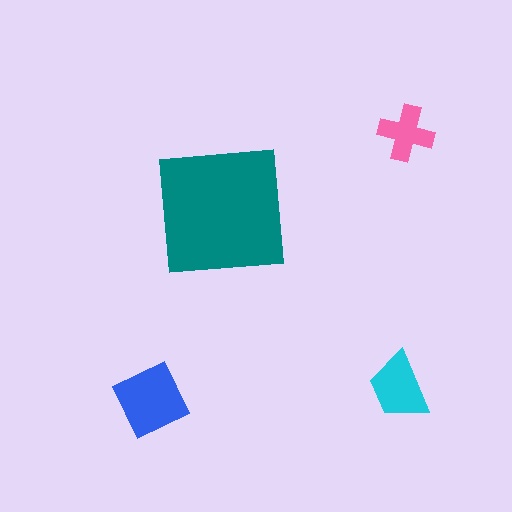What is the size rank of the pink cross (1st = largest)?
4th.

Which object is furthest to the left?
The blue diamond is leftmost.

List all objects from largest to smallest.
The teal square, the blue diamond, the cyan trapezoid, the pink cross.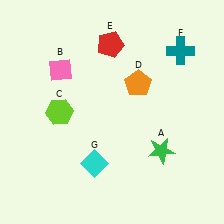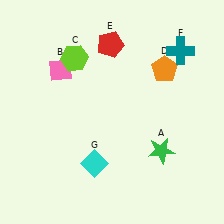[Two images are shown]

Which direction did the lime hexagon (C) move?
The lime hexagon (C) moved up.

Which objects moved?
The objects that moved are: the lime hexagon (C), the orange pentagon (D).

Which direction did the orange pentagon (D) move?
The orange pentagon (D) moved right.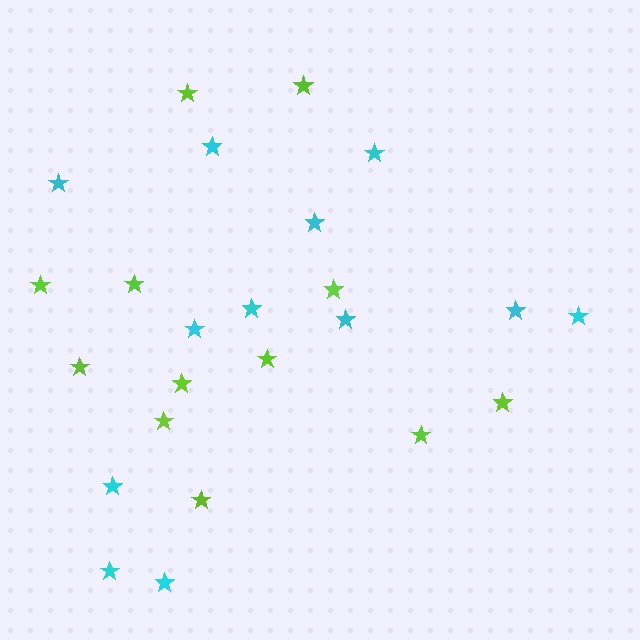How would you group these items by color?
There are 2 groups: one group of cyan stars (12) and one group of lime stars (12).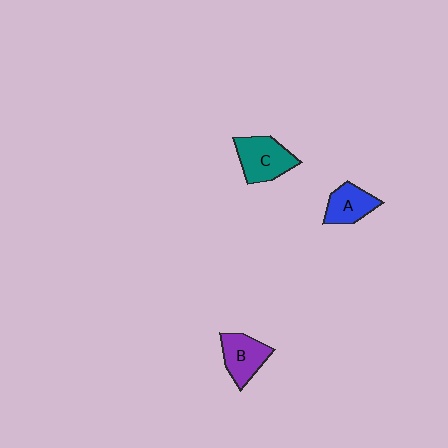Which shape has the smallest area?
Shape A (blue).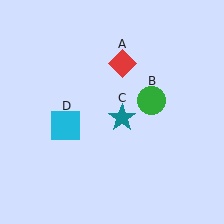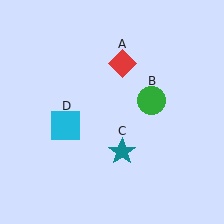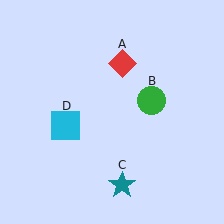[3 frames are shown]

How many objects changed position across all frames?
1 object changed position: teal star (object C).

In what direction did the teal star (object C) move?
The teal star (object C) moved down.